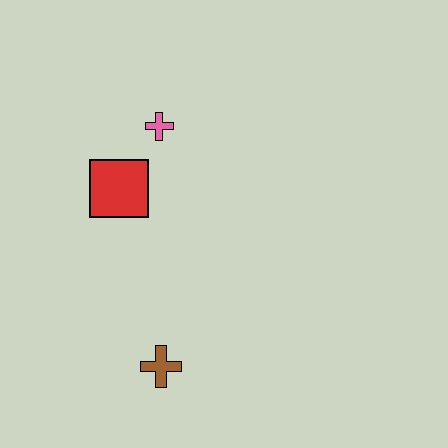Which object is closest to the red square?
The pink cross is closest to the red square.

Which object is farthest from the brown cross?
The pink cross is farthest from the brown cross.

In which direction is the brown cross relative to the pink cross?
The brown cross is below the pink cross.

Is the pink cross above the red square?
Yes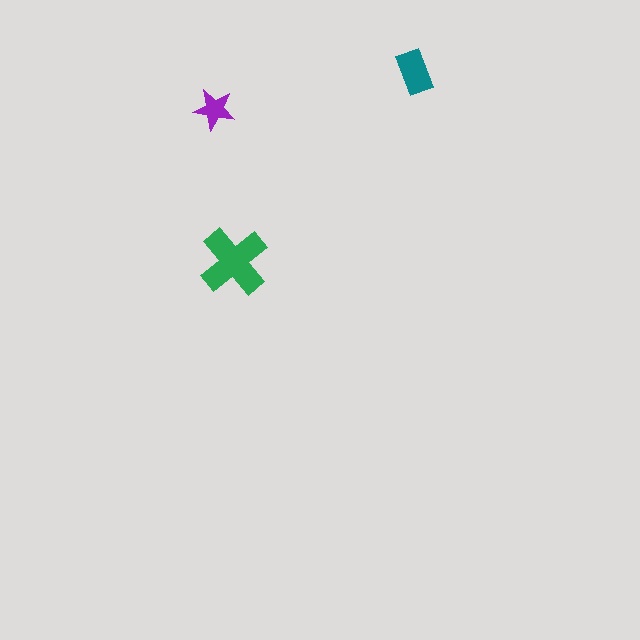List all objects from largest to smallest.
The green cross, the teal rectangle, the purple star.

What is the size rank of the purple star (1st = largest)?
3rd.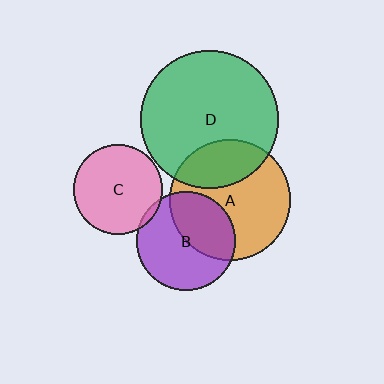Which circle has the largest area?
Circle D (green).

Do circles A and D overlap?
Yes.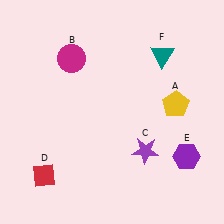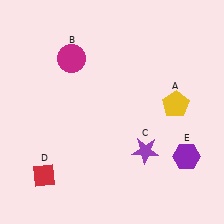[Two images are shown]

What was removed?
The teal triangle (F) was removed in Image 2.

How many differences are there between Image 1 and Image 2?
There is 1 difference between the two images.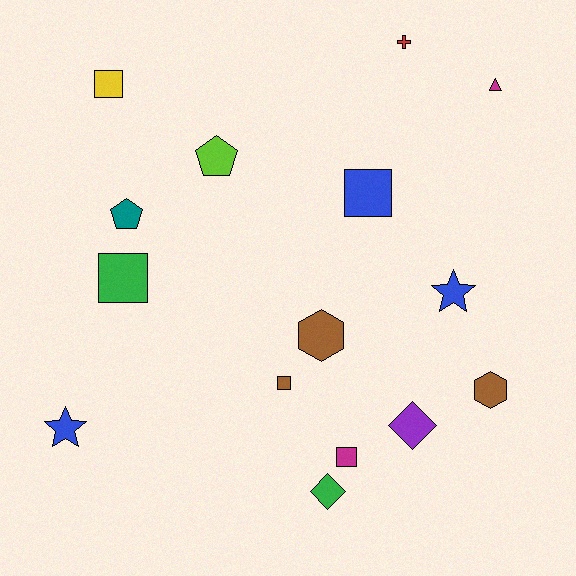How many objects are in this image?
There are 15 objects.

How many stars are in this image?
There are 2 stars.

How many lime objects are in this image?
There is 1 lime object.